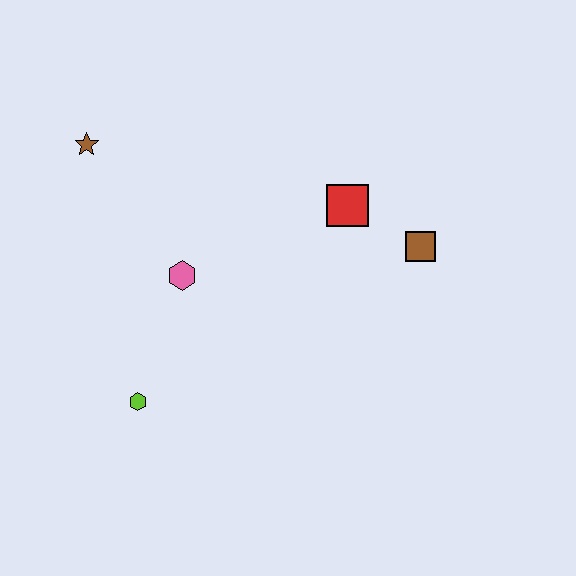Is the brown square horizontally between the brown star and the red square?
No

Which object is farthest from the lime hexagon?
The brown square is farthest from the lime hexagon.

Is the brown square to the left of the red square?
No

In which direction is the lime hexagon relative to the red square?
The lime hexagon is to the left of the red square.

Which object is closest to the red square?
The brown square is closest to the red square.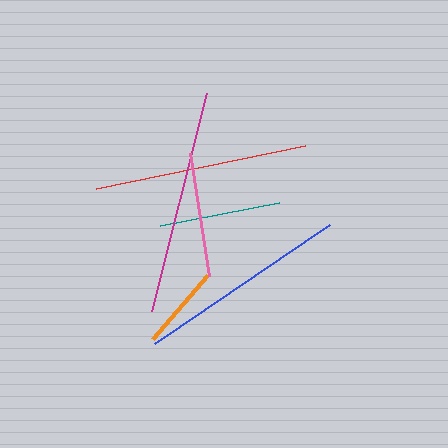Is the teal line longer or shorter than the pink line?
The pink line is longer than the teal line.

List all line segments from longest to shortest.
From longest to shortest: magenta, red, blue, pink, teal, orange.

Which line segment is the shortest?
The orange line is the shortest at approximately 84 pixels.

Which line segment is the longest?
The magenta line is the longest at approximately 225 pixels.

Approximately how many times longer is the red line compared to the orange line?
The red line is approximately 2.6 times the length of the orange line.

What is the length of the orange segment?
The orange segment is approximately 84 pixels long.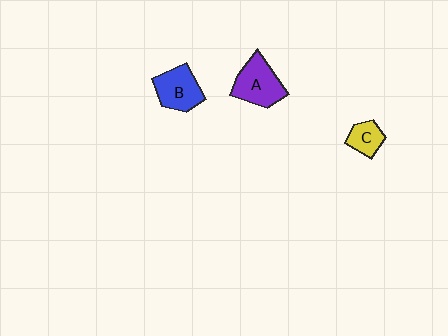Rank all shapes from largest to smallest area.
From largest to smallest: A (purple), B (blue), C (yellow).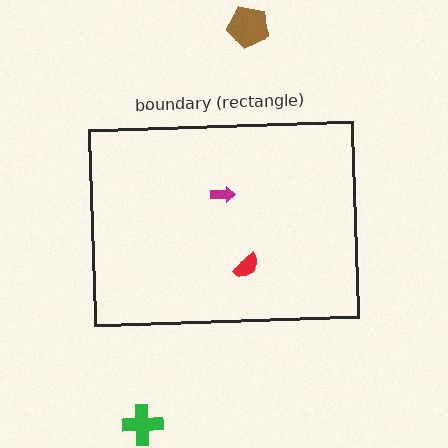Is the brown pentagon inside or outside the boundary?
Outside.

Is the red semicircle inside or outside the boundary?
Inside.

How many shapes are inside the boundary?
2 inside, 2 outside.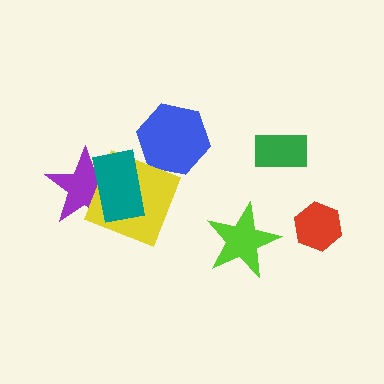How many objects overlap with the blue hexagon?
0 objects overlap with the blue hexagon.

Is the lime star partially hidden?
No, no other shape covers it.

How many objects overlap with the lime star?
0 objects overlap with the lime star.